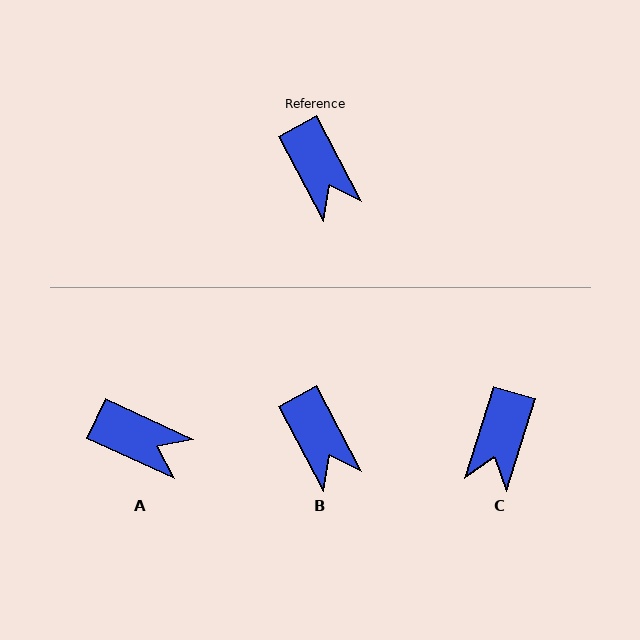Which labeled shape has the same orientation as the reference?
B.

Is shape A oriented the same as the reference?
No, it is off by about 37 degrees.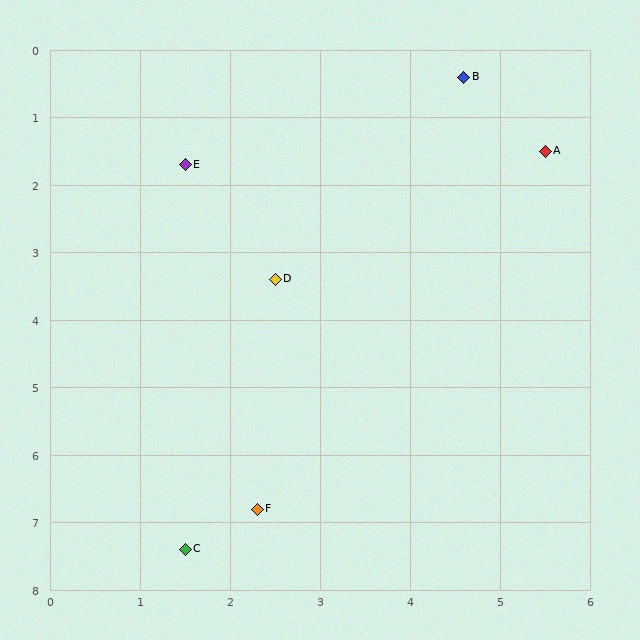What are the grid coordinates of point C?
Point C is at approximately (1.5, 7.4).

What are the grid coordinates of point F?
Point F is at approximately (2.3, 6.8).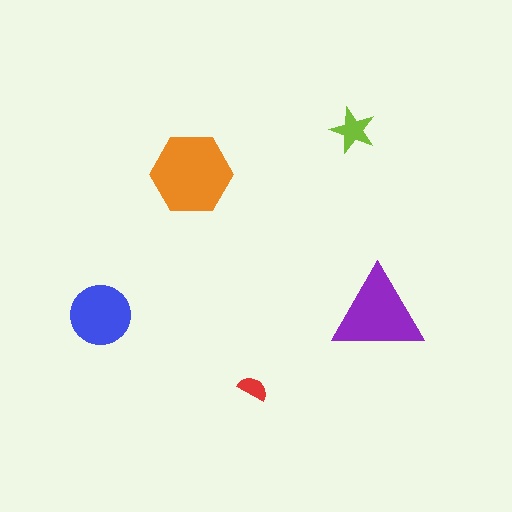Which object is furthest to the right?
The purple triangle is rightmost.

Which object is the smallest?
The red semicircle.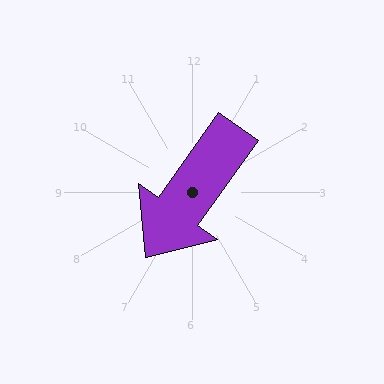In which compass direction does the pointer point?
Southwest.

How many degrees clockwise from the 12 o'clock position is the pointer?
Approximately 215 degrees.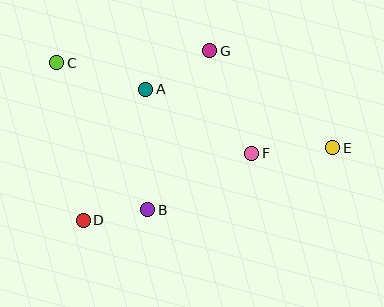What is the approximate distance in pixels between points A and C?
The distance between A and C is approximately 93 pixels.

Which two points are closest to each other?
Points B and D are closest to each other.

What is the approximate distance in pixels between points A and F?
The distance between A and F is approximately 124 pixels.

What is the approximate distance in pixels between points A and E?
The distance between A and E is approximately 196 pixels.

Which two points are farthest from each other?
Points C and E are farthest from each other.